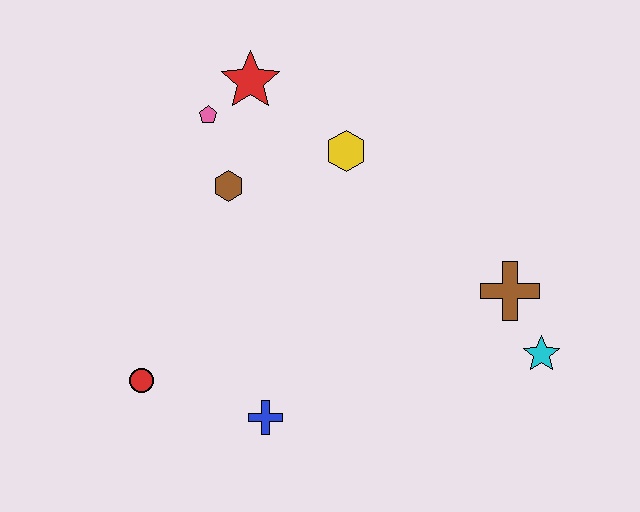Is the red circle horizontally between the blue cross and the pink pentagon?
No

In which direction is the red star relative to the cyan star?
The red star is to the left of the cyan star.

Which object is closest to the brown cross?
The cyan star is closest to the brown cross.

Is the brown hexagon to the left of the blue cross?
Yes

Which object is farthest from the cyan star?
The pink pentagon is farthest from the cyan star.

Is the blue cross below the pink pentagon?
Yes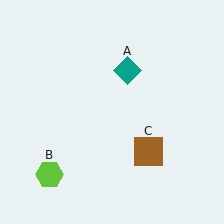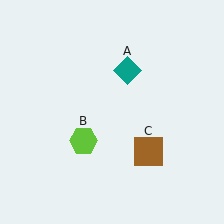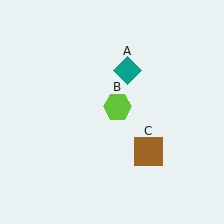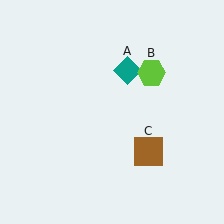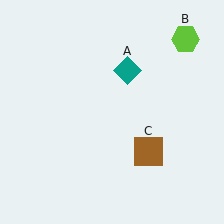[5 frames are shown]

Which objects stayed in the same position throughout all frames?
Teal diamond (object A) and brown square (object C) remained stationary.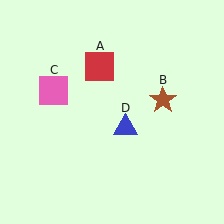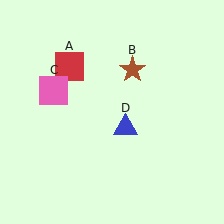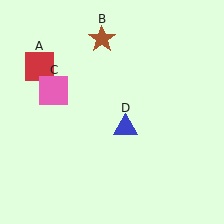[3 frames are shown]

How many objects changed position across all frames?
2 objects changed position: red square (object A), brown star (object B).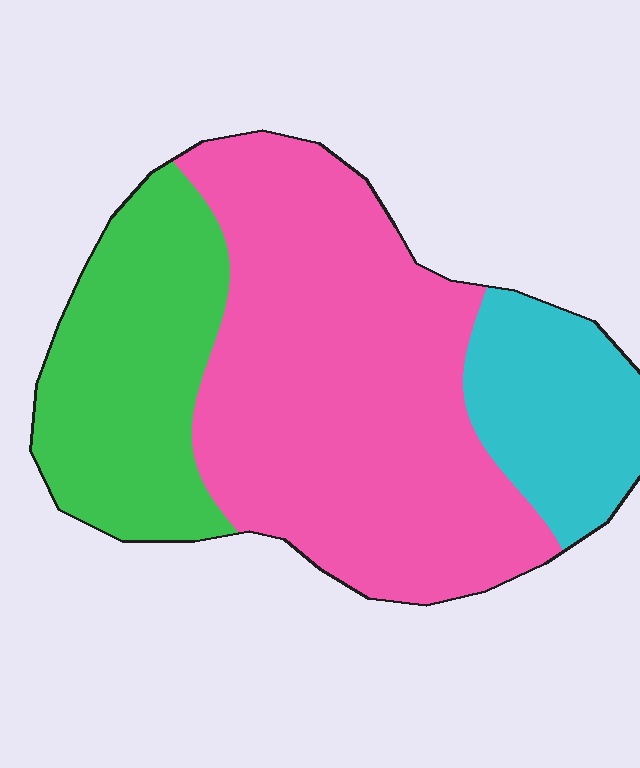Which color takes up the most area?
Pink, at roughly 55%.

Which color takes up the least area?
Cyan, at roughly 15%.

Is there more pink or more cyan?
Pink.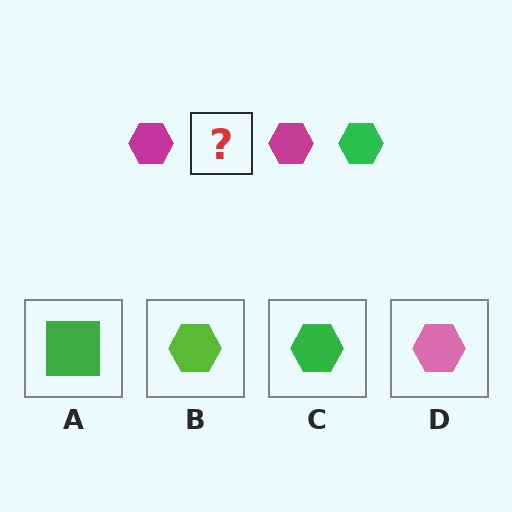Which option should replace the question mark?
Option C.